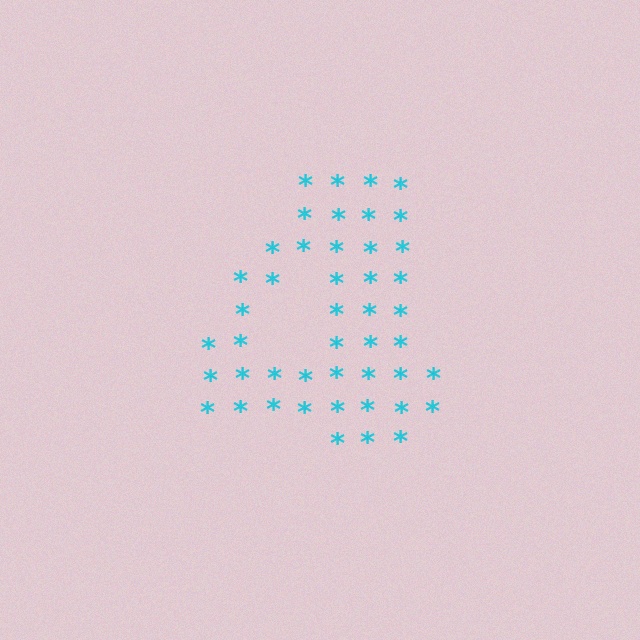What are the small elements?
The small elements are asterisks.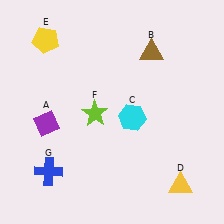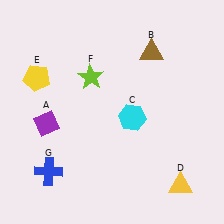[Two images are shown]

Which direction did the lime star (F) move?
The lime star (F) moved up.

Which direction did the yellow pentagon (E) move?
The yellow pentagon (E) moved down.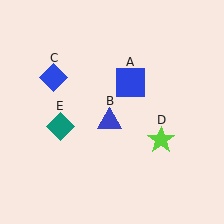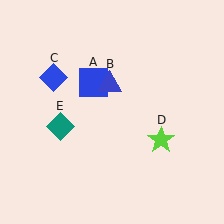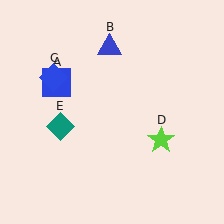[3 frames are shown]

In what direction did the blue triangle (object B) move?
The blue triangle (object B) moved up.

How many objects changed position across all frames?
2 objects changed position: blue square (object A), blue triangle (object B).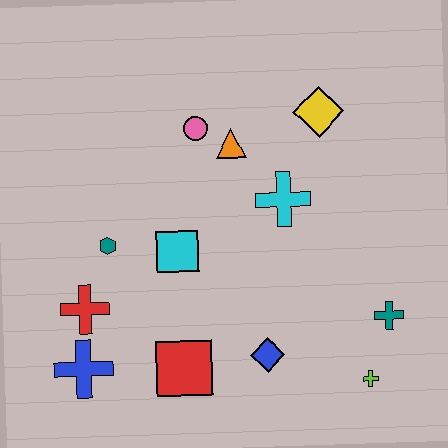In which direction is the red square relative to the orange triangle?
The red square is below the orange triangle.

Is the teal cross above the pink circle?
No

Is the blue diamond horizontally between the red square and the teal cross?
Yes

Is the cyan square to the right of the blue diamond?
No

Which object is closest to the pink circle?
The orange triangle is closest to the pink circle.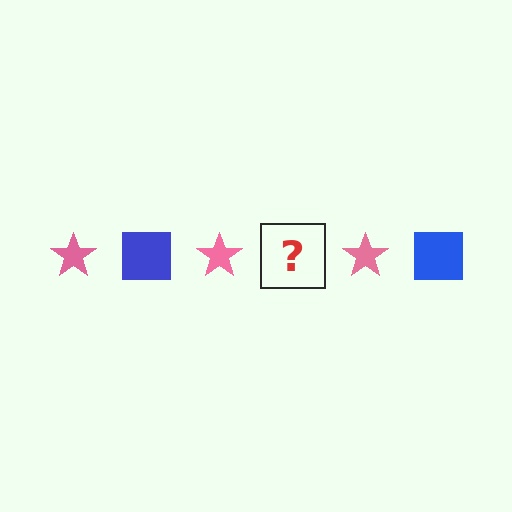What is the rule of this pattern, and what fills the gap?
The rule is that the pattern alternates between pink star and blue square. The gap should be filled with a blue square.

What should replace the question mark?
The question mark should be replaced with a blue square.